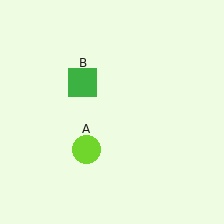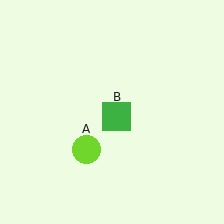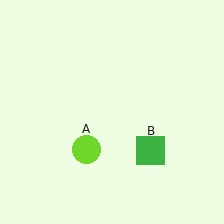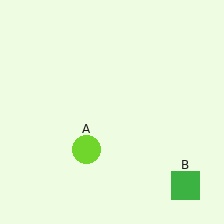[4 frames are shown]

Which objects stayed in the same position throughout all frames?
Lime circle (object A) remained stationary.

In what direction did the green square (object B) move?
The green square (object B) moved down and to the right.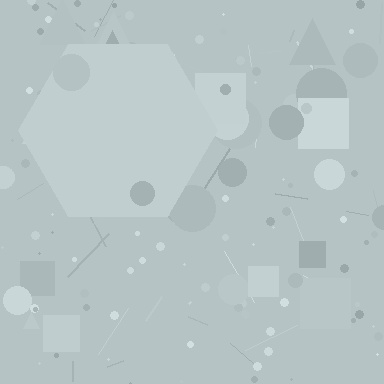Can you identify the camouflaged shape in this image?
The camouflaged shape is a hexagon.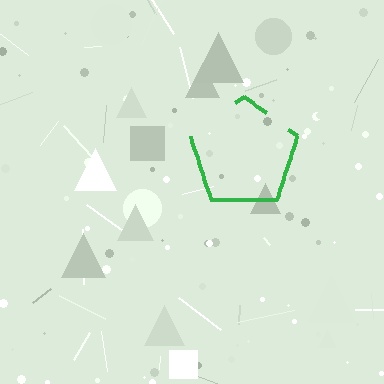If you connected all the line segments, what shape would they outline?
They would outline a pentagon.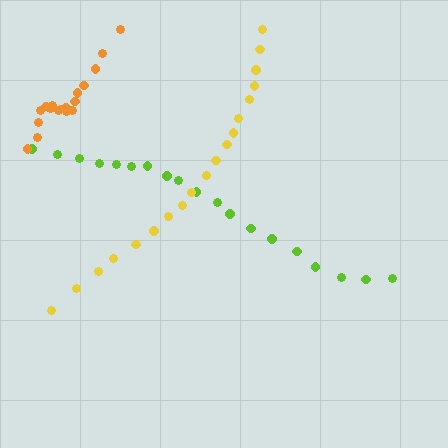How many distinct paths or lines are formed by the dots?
There are 3 distinct paths.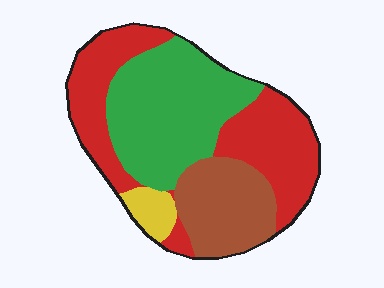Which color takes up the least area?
Yellow, at roughly 5%.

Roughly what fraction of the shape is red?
Red takes up between a third and a half of the shape.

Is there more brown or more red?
Red.